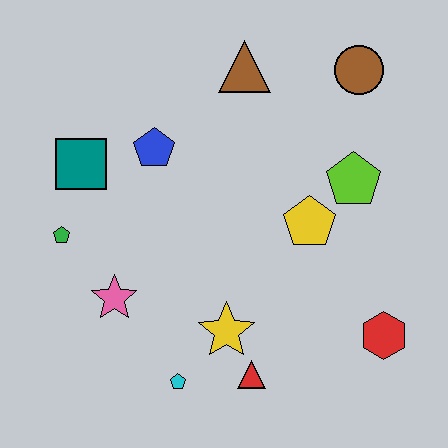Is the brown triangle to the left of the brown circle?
Yes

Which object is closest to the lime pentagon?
The yellow pentagon is closest to the lime pentagon.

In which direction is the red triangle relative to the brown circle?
The red triangle is below the brown circle.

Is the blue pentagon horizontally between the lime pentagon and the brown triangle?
No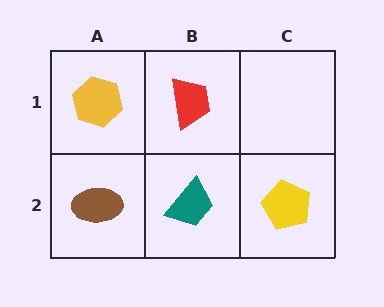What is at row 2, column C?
A yellow pentagon.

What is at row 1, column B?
A red trapezoid.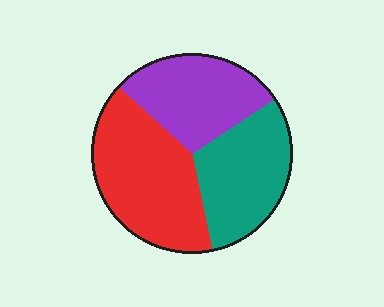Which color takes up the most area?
Red, at roughly 40%.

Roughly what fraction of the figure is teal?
Teal takes up about one third (1/3) of the figure.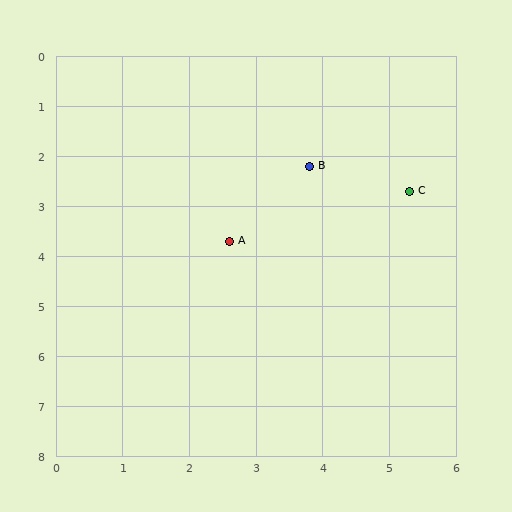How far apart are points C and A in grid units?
Points C and A are about 2.9 grid units apart.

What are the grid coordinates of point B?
Point B is at approximately (3.8, 2.2).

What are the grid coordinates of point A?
Point A is at approximately (2.6, 3.7).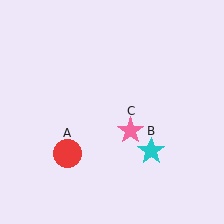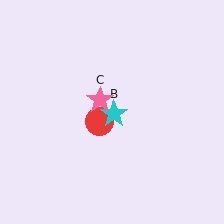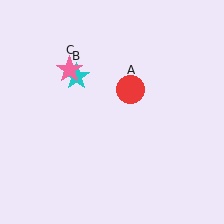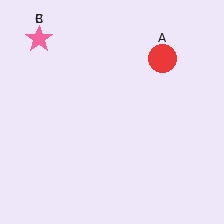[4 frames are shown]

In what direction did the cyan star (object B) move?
The cyan star (object B) moved up and to the left.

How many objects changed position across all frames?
3 objects changed position: red circle (object A), cyan star (object B), pink star (object C).